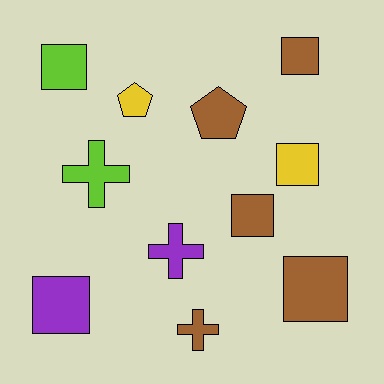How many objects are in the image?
There are 11 objects.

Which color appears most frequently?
Brown, with 5 objects.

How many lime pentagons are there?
There are no lime pentagons.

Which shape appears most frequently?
Square, with 6 objects.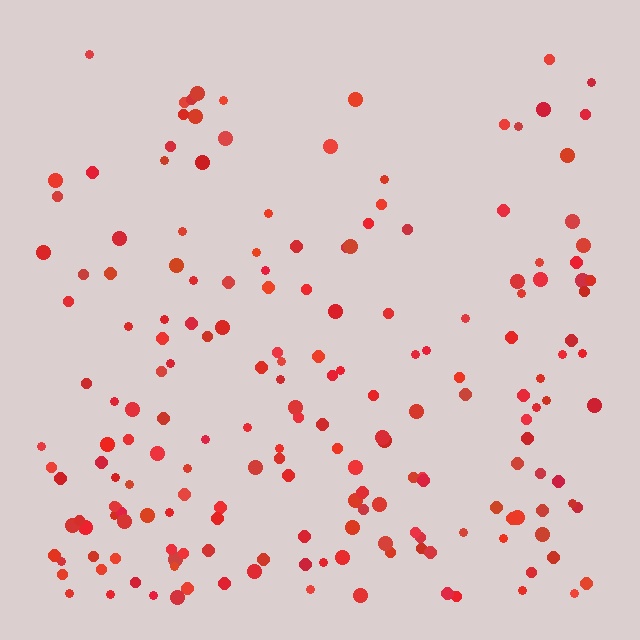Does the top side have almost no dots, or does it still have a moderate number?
Still a moderate number, just noticeably fewer than the bottom.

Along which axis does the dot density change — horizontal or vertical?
Vertical.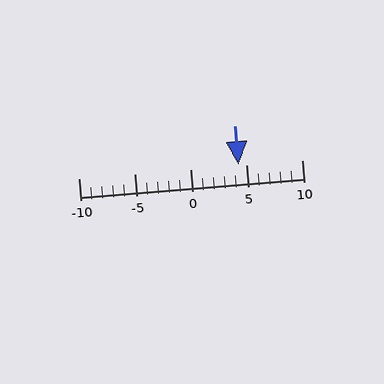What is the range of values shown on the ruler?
The ruler shows values from -10 to 10.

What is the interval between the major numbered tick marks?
The major tick marks are spaced 5 units apart.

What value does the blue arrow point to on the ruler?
The blue arrow points to approximately 4.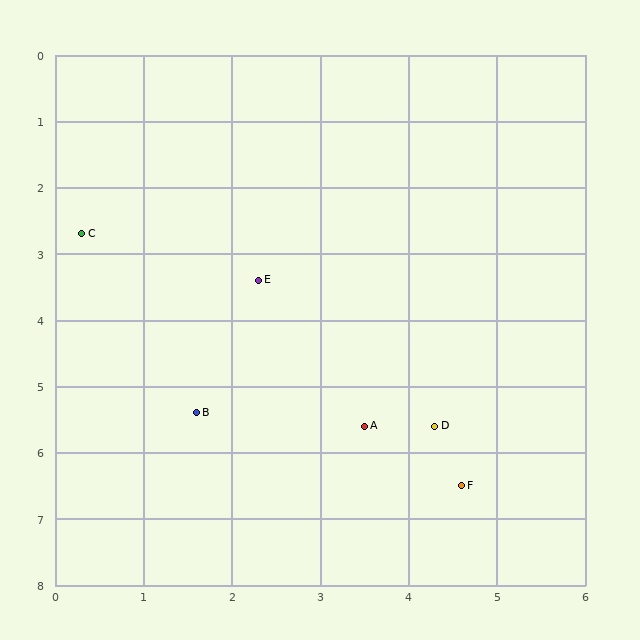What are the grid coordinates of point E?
Point E is at approximately (2.3, 3.4).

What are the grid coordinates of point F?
Point F is at approximately (4.6, 6.5).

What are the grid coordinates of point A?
Point A is at approximately (3.5, 5.6).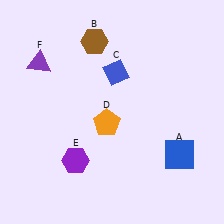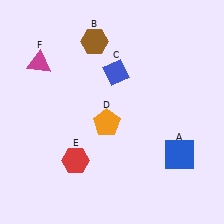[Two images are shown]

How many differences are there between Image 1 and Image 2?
There are 2 differences between the two images.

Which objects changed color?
E changed from purple to red. F changed from purple to magenta.